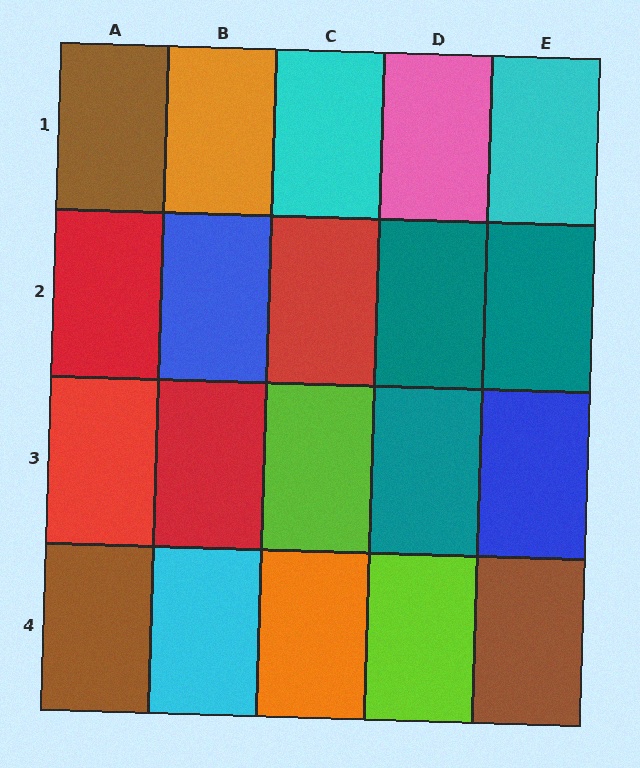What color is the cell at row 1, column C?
Cyan.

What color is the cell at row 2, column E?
Teal.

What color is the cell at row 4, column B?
Cyan.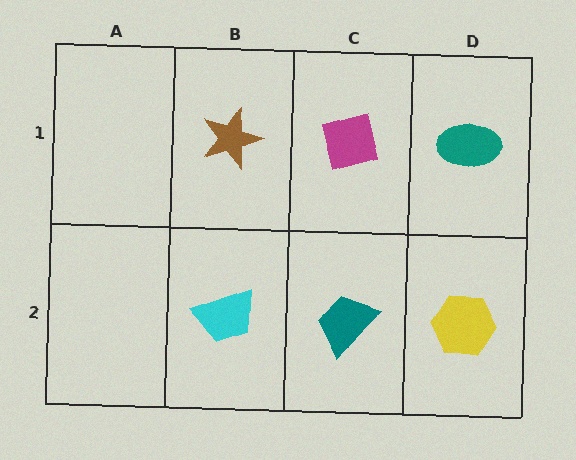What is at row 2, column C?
A teal trapezoid.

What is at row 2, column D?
A yellow hexagon.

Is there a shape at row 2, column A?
No, that cell is empty.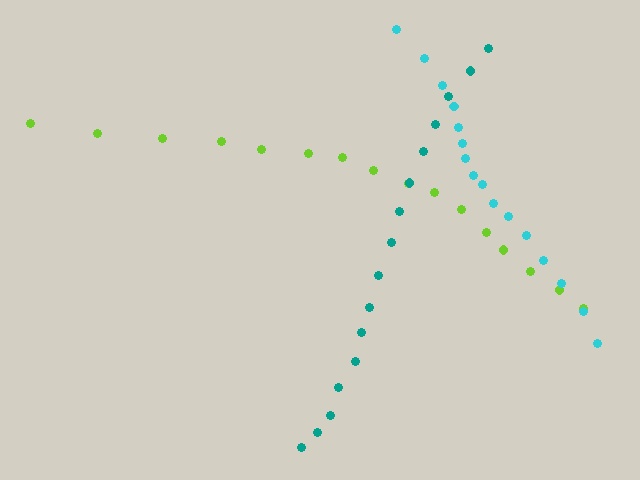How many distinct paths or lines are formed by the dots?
There are 3 distinct paths.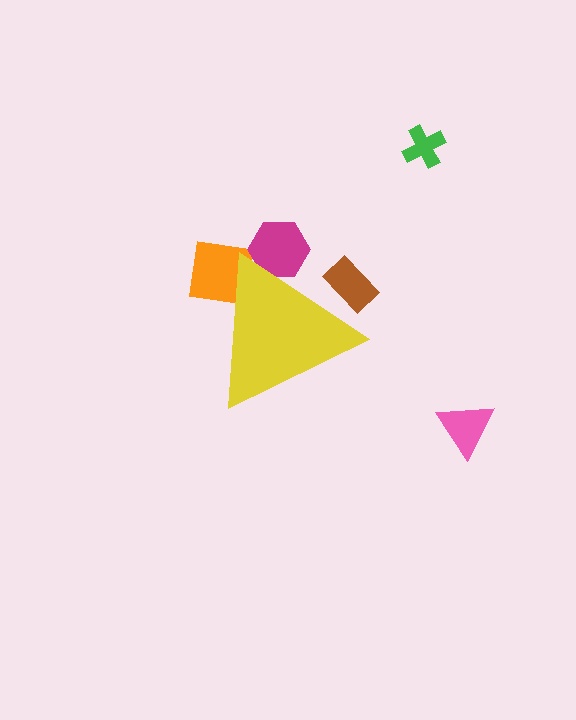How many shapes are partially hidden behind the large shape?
3 shapes are partially hidden.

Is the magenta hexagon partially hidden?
Yes, the magenta hexagon is partially hidden behind the yellow triangle.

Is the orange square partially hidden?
Yes, the orange square is partially hidden behind the yellow triangle.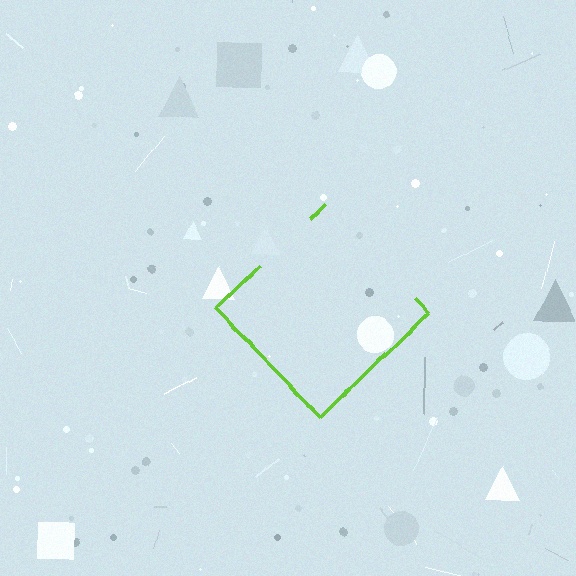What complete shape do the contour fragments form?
The contour fragments form a diamond.